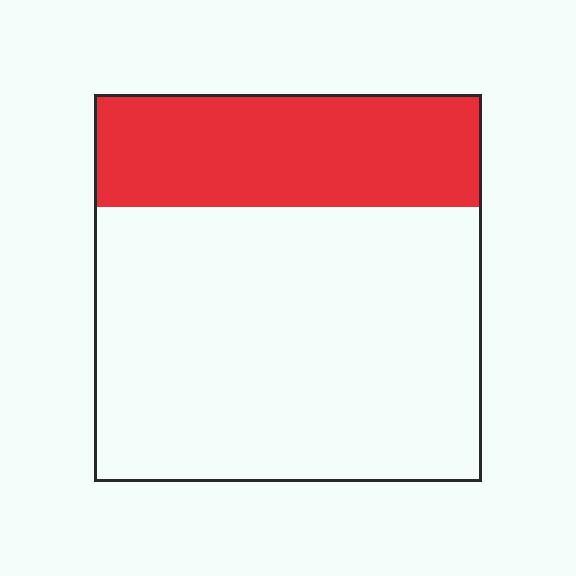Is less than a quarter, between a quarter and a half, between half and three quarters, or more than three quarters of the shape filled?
Between a quarter and a half.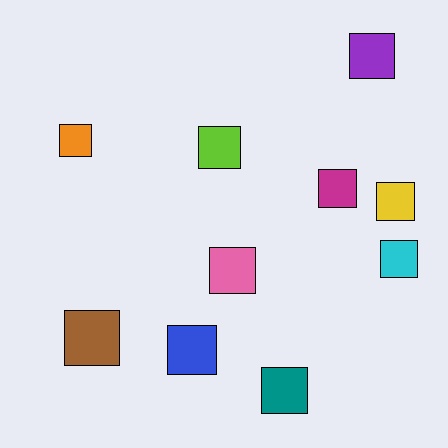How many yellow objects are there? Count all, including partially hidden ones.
There is 1 yellow object.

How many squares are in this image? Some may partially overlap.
There are 10 squares.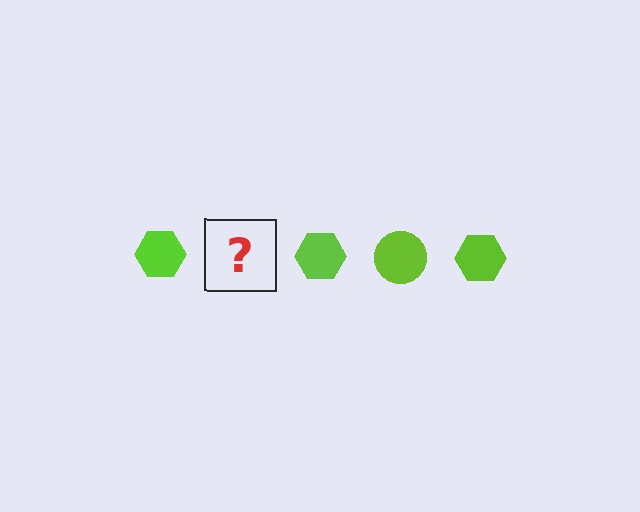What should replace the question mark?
The question mark should be replaced with a lime circle.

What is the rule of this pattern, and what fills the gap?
The rule is that the pattern cycles through hexagon, circle shapes in lime. The gap should be filled with a lime circle.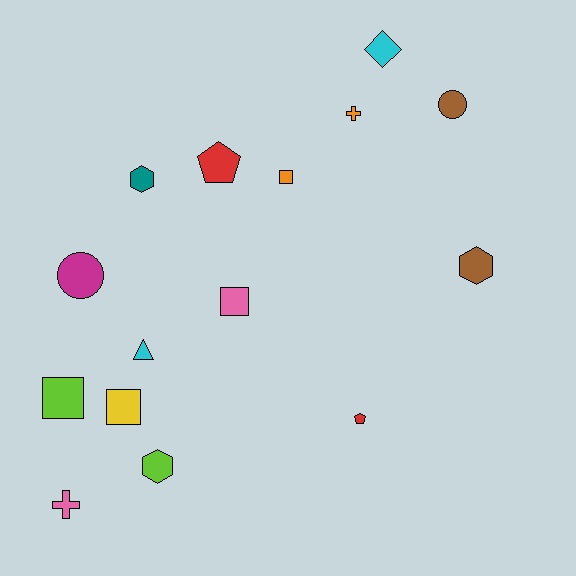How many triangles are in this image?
There is 1 triangle.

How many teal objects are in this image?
There is 1 teal object.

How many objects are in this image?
There are 15 objects.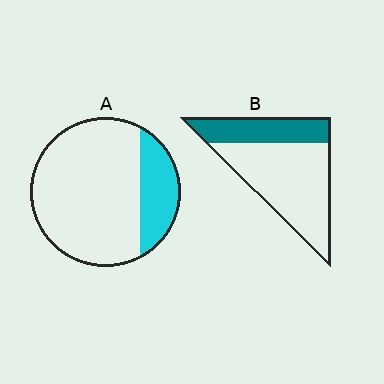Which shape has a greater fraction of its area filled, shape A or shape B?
Shape B.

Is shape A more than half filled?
No.